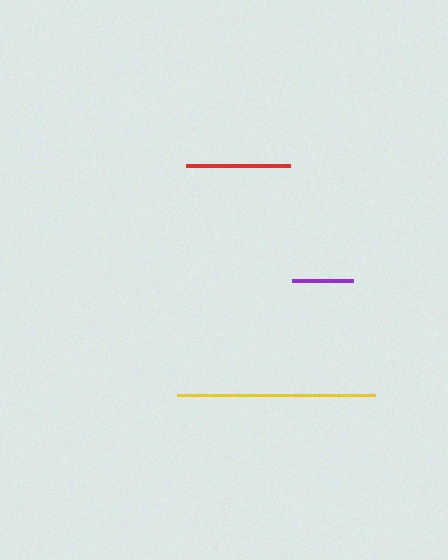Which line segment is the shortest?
The purple line is the shortest at approximately 60 pixels.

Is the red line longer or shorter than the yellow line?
The yellow line is longer than the red line.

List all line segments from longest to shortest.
From longest to shortest: yellow, red, purple.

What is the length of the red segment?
The red segment is approximately 104 pixels long.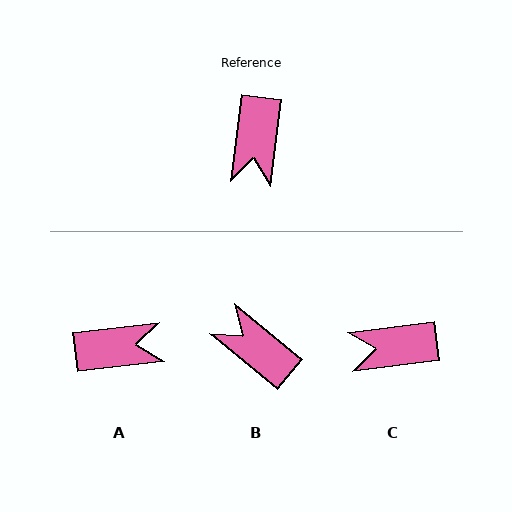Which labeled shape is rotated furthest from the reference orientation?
B, about 123 degrees away.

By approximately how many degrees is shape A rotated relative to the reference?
Approximately 104 degrees counter-clockwise.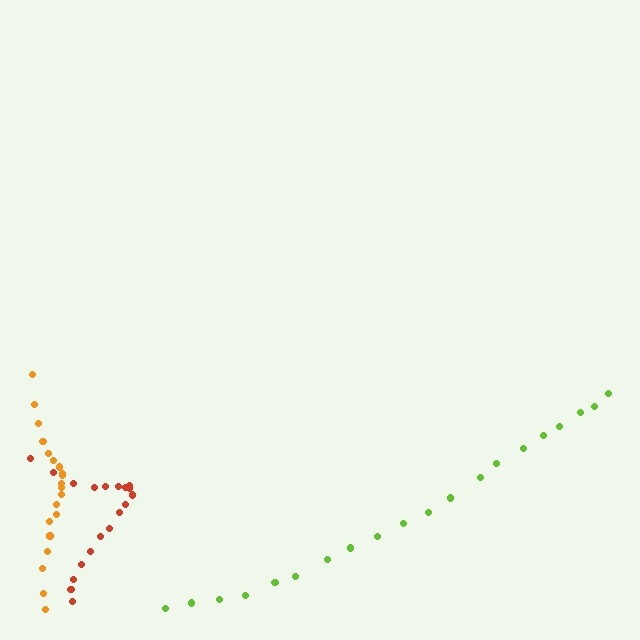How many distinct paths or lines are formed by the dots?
There are 3 distinct paths.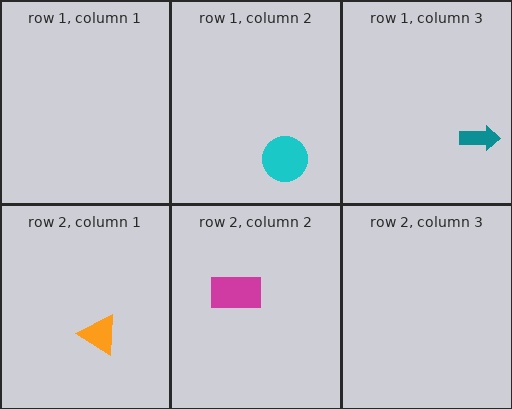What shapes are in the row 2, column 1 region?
The orange triangle.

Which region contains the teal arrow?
The row 1, column 3 region.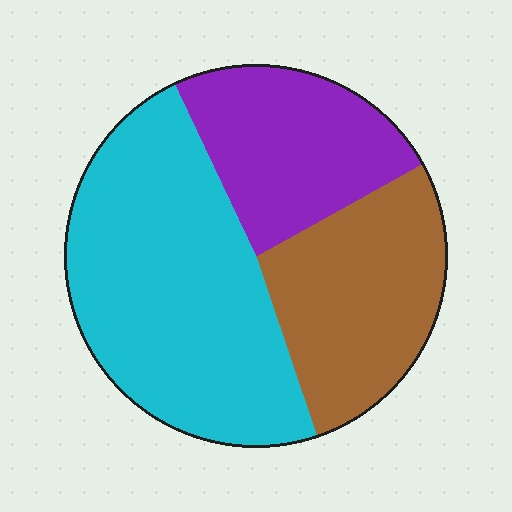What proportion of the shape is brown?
Brown takes up about one quarter (1/4) of the shape.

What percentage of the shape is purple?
Purple takes up about one quarter (1/4) of the shape.